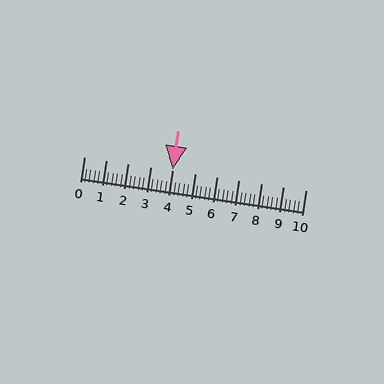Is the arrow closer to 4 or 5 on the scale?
The arrow is closer to 4.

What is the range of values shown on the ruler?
The ruler shows values from 0 to 10.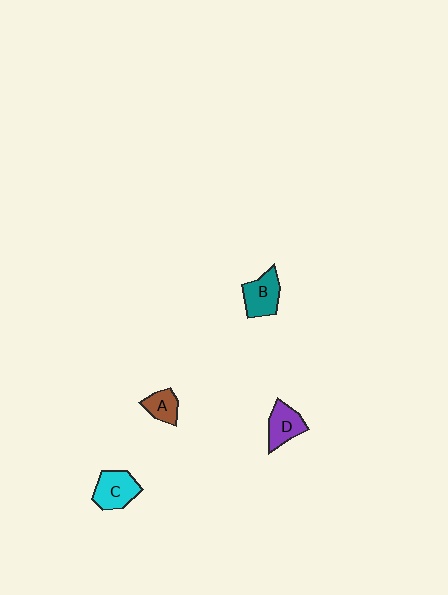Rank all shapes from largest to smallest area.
From largest to smallest: C (cyan), B (teal), D (purple), A (brown).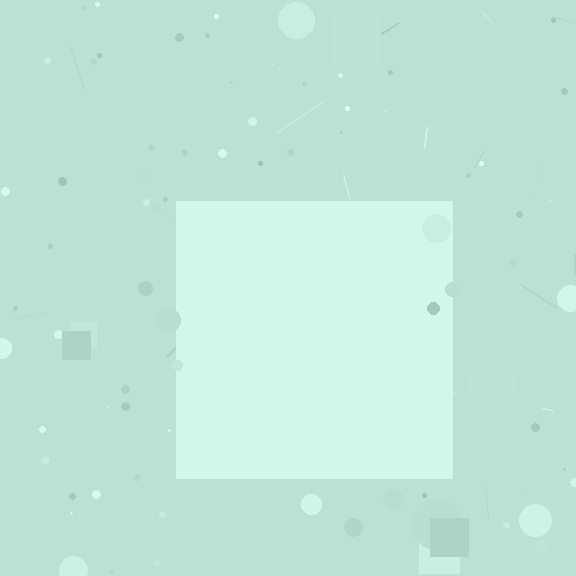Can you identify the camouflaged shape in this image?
The camouflaged shape is a square.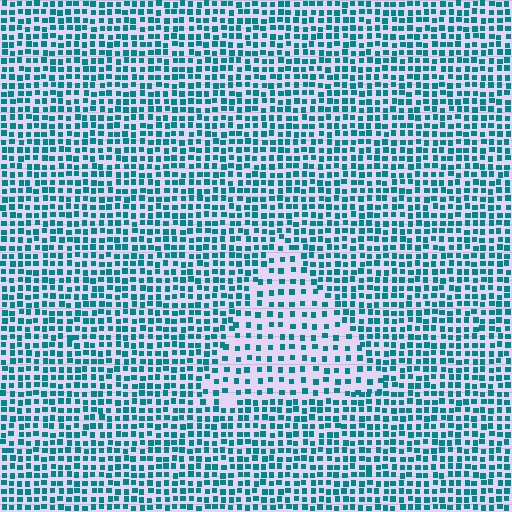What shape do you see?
I see a triangle.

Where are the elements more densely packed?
The elements are more densely packed outside the triangle boundary.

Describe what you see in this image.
The image contains small teal elements arranged at two different densities. A triangle-shaped region is visible where the elements are less densely packed than the surrounding area.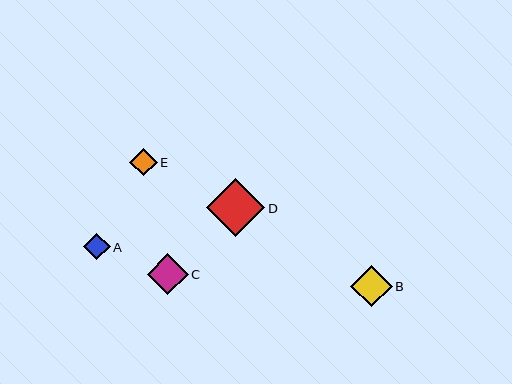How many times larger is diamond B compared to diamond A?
Diamond B is approximately 1.6 times the size of diamond A.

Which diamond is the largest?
Diamond D is the largest with a size of approximately 59 pixels.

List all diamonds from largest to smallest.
From largest to smallest: D, B, C, E, A.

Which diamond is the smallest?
Diamond A is the smallest with a size of approximately 26 pixels.